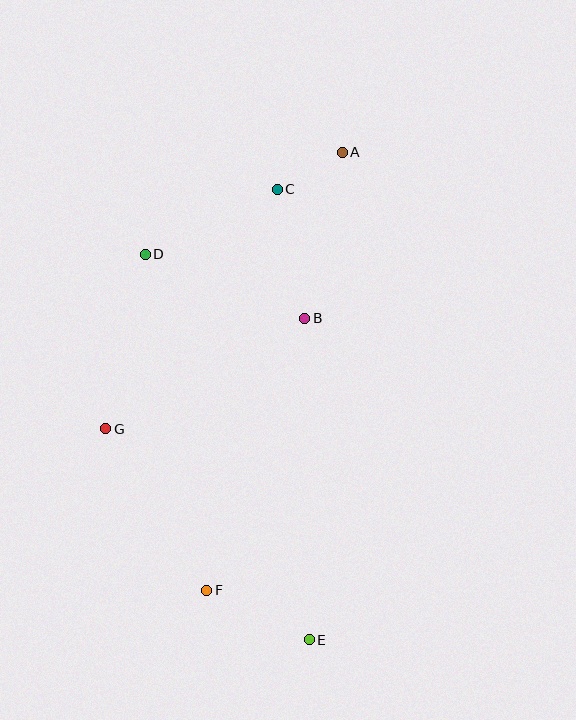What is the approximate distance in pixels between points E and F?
The distance between E and F is approximately 114 pixels.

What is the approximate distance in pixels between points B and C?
The distance between B and C is approximately 132 pixels.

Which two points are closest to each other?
Points A and C are closest to each other.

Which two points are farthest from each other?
Points A and E are farthest from each other.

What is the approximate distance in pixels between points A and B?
The distance between A and B is approximately 170 pixels.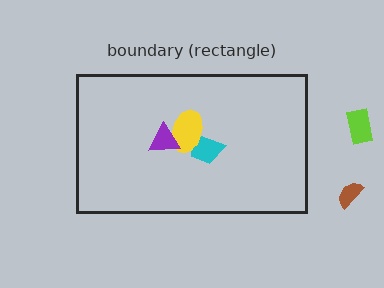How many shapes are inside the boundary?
3 inside, 2 outside.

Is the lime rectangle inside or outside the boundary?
Outside.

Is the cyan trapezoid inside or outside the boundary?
Inside.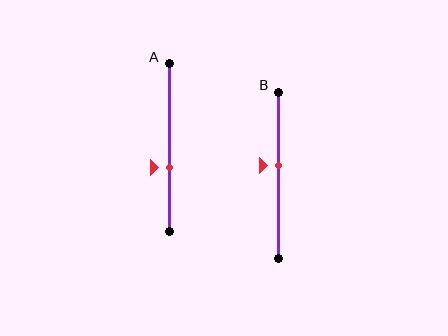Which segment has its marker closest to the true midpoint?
Segment B has its marker closest to the true midpoint.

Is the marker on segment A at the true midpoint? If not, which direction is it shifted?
No, the marker on segment A is shifted downward by about 12% of the segment length.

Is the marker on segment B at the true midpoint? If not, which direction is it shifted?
No, the marker on segment B is shifted upward by about 6% of the segment length.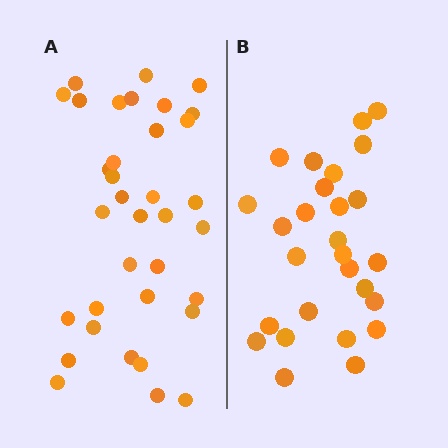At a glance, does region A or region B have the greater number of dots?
Region A (the left region) has more dots.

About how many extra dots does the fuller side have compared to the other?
Region A has roughly 8 or so more dots than region B.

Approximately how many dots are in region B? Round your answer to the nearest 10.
About 30 dots. (The exact count is 27, which rounds to 30.)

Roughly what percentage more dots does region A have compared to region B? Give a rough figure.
About 30% more.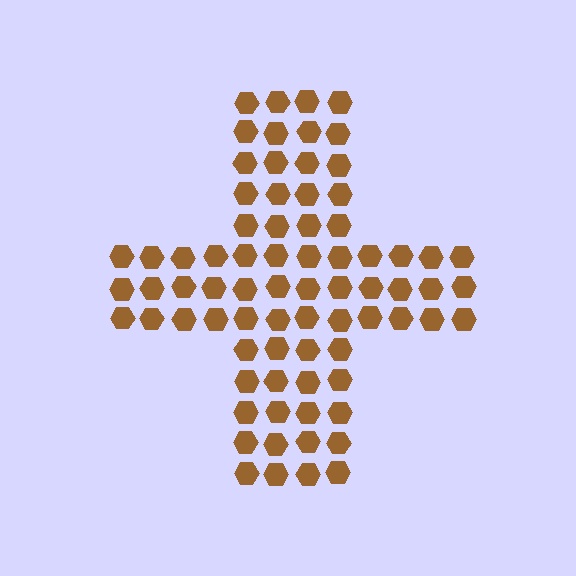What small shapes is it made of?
It is made of small hexagons.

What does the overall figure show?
The overall figure shows a cross.